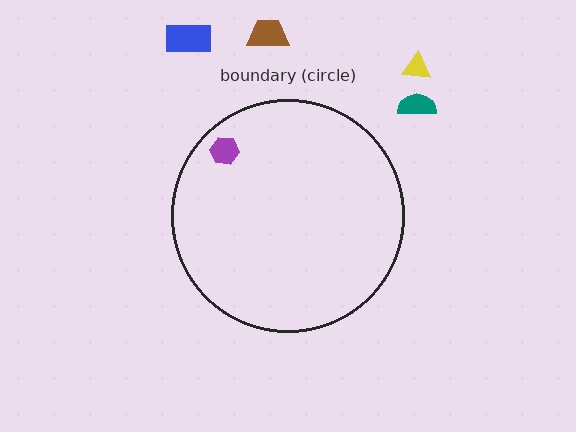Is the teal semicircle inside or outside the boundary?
Outside.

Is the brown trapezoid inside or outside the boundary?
Outside.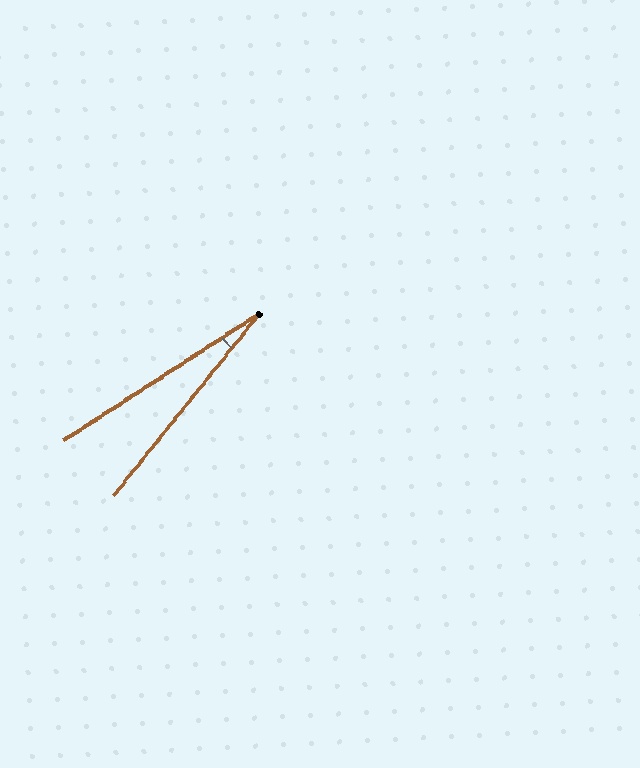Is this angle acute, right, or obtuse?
It is acute.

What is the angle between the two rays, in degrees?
Approximately 18 degrees.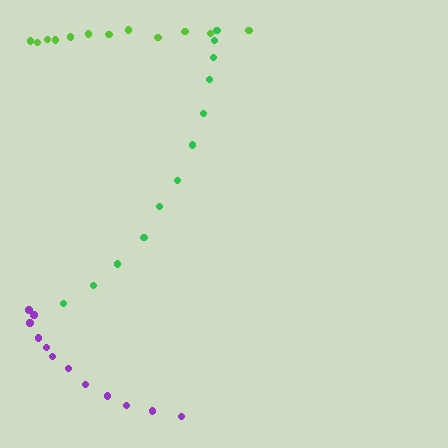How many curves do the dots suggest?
There are 3 distinct paths.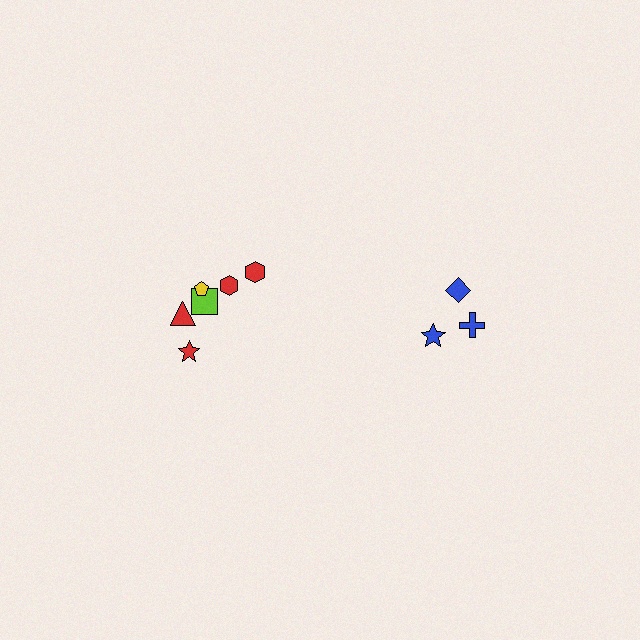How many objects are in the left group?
There are 6 objects.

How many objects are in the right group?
There are 3 objects.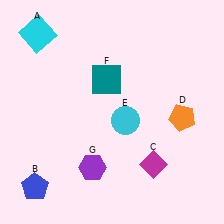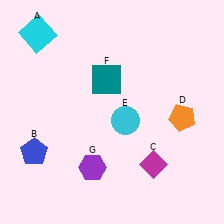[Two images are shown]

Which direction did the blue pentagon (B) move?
The blue pentagon (B) moved up.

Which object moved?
The blue pentagon (B) moved up.